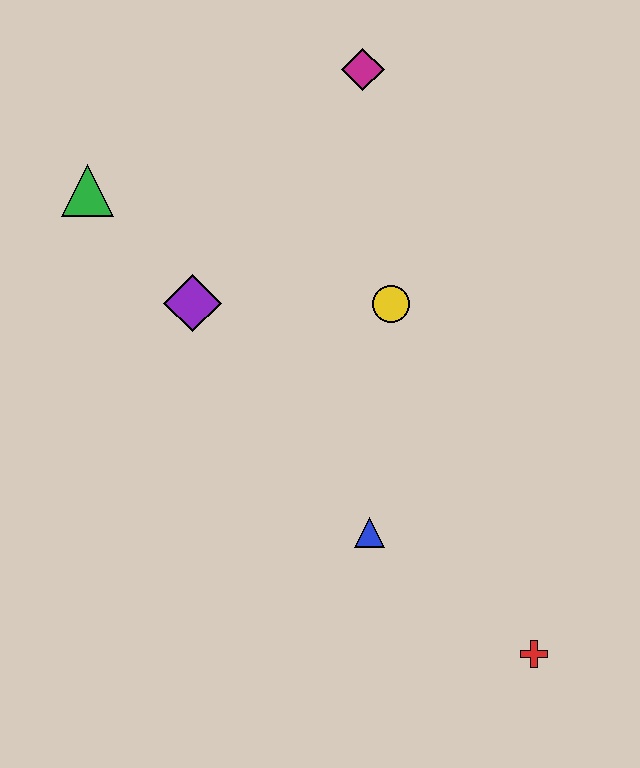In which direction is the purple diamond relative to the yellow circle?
The purple diamond is to the left of the yellow circle.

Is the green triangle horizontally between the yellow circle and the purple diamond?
No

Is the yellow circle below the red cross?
No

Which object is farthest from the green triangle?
The red cross is farthest from the green triangle.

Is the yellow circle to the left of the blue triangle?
No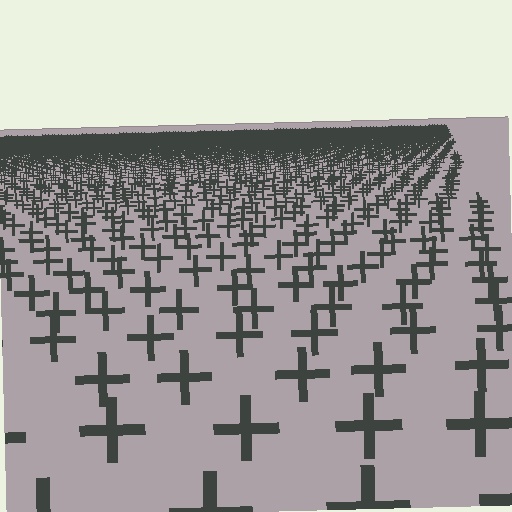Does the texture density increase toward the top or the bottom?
Density increases toward the top.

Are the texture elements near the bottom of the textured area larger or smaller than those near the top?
Larger. Near the bottom, elements are closer to the viewer and appear at a bigger on-screen size.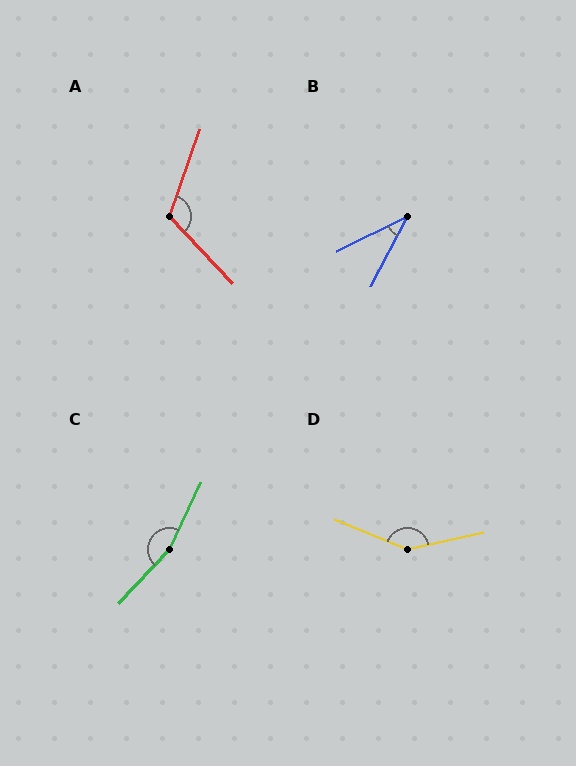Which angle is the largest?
C, at approximately 162 degrees.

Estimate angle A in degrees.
Approximately 117 degrees.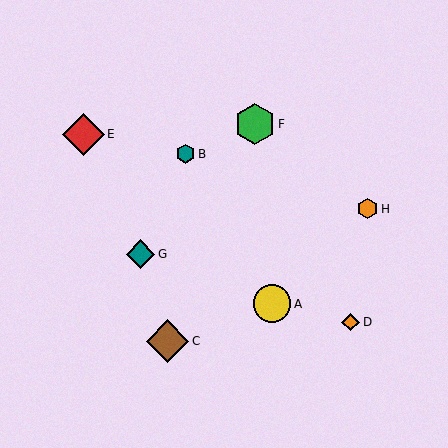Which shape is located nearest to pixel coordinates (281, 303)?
The yellow circle (labeled A) at (272, 304) is nearest to that location.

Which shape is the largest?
The brown diamond (labeled C) is the largest.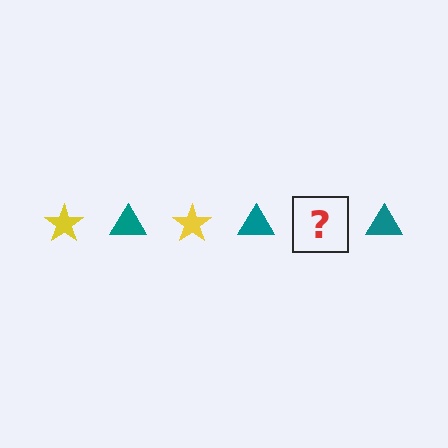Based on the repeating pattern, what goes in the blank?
The blank should be a yellow star.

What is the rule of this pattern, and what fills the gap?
The rule is that the pattern alternates between yellow star and teal triangle. The gap should be filled with a yellow star.